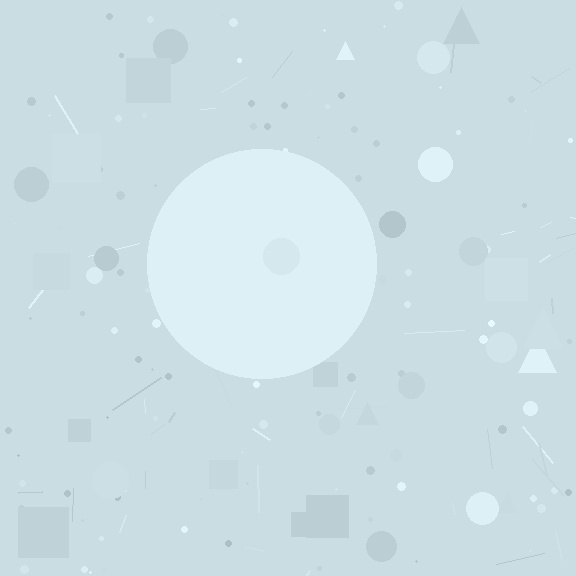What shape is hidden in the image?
A circle is hidden in the image.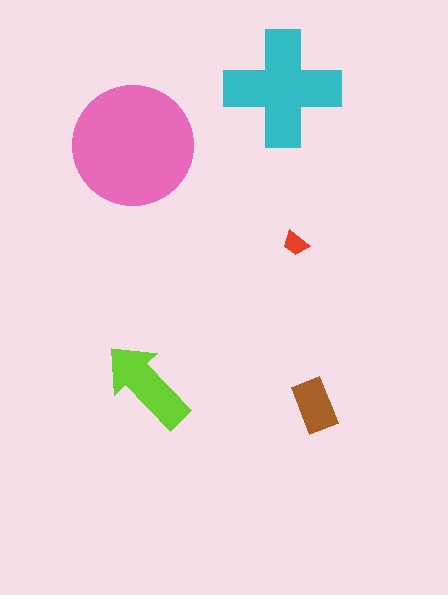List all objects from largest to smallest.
The pink circle, the cyan cross, the lime arrow, the brown rectangle, the red trapezoid.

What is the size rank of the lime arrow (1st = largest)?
3rd.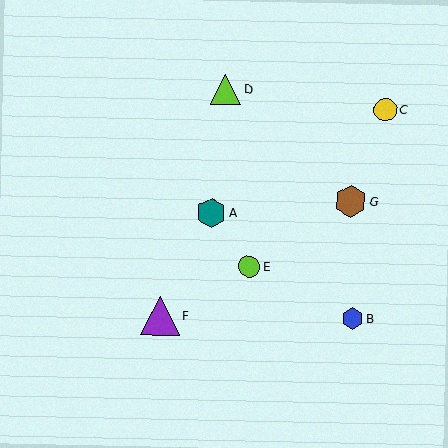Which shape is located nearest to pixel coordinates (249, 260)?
The lime circle (labeled E) at (249, 267) is nearest to that location.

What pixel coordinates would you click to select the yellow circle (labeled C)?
Click at (386, 110) to select the yellow circle C.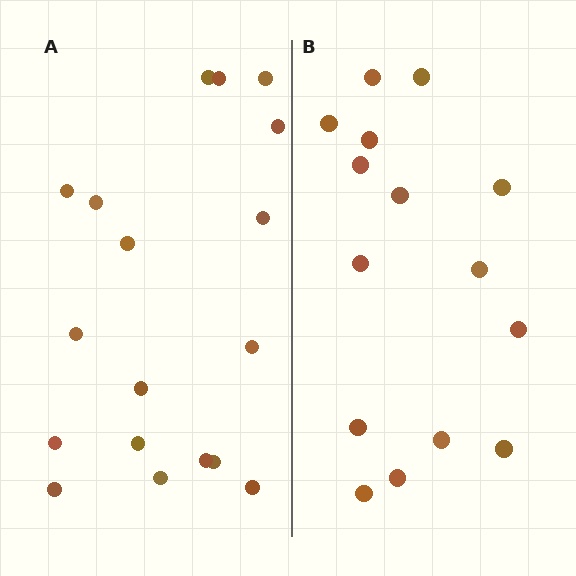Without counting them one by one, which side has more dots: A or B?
Region A (the left region) has more dots.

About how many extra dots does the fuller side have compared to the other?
Region A has just a few more — roughly 2 or 3 more dots than region B.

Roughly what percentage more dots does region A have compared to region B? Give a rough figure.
About 20% more.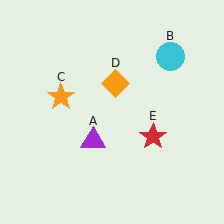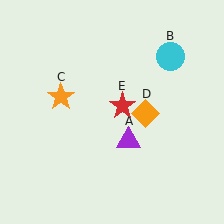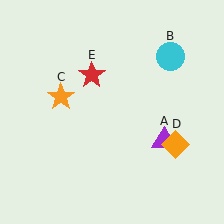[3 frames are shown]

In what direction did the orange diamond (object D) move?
The orange diamond (object D) moved down and to the right.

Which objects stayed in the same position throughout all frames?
Cyan circle (object B) and orange star (object C) remained stationary.